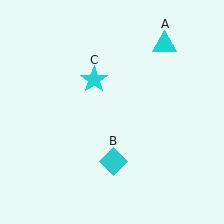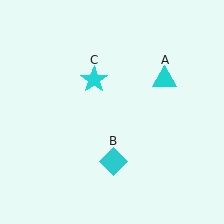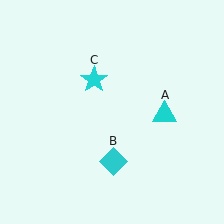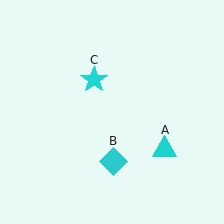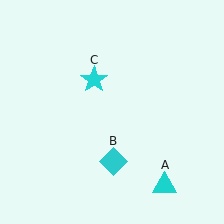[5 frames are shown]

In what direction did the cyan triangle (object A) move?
The cyan triangle (object A) moved down.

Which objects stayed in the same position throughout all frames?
Cyan diamond (object B) and cyan star (object C) remained stationary.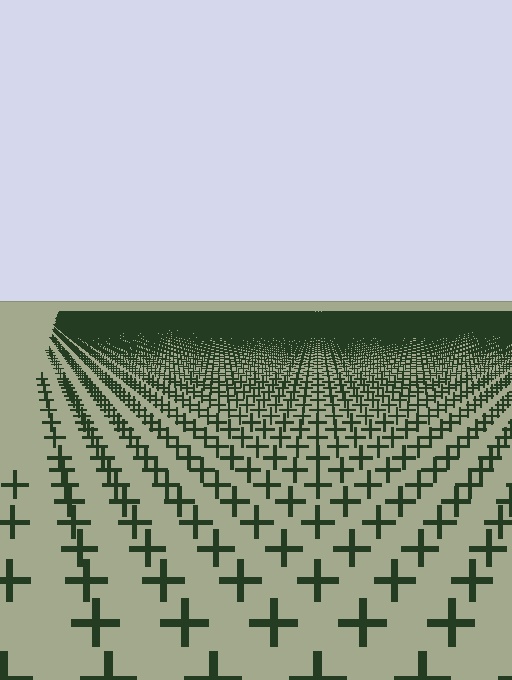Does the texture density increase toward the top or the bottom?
Density increases toward the top.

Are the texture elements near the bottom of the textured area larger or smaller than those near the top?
Larger. Near the bottom, elements are closer to the viewer and appear at a bigger on-screen size.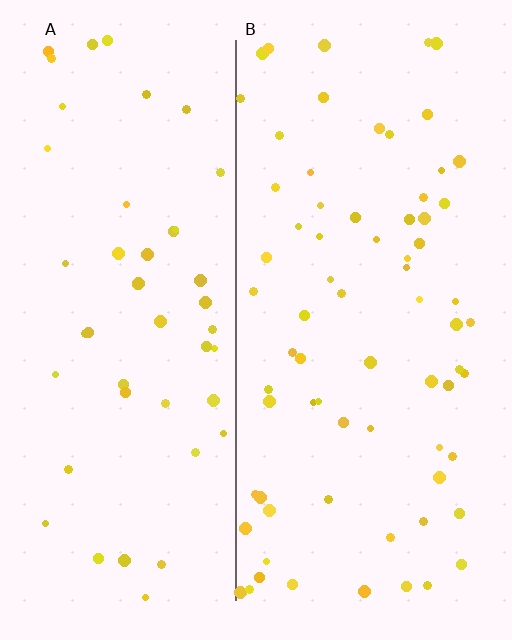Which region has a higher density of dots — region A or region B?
B (the right).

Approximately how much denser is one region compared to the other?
Approximately 1.5× — region B over region A.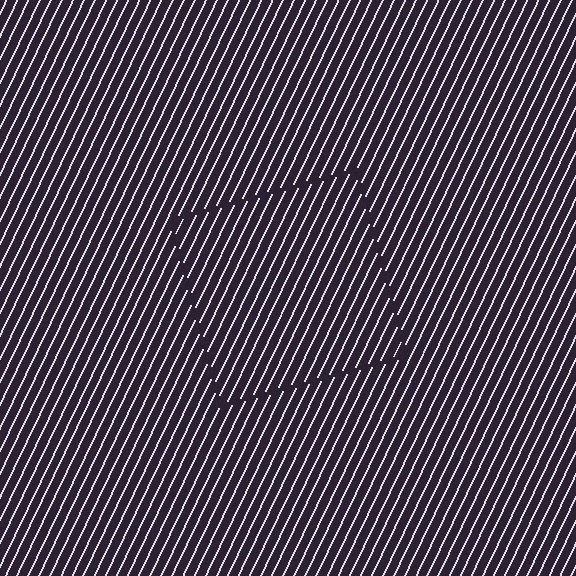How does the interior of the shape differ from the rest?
The interior of the shape contains the same grating, shifted by half a period — the contour is defined by the phase discontinuity where line-ends from the inner and outer gratings abut.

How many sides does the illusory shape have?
4 sides — the line-ends trace a square.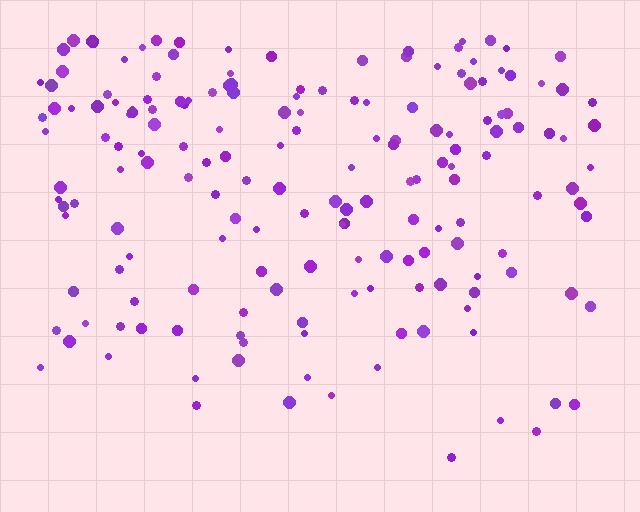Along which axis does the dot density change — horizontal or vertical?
Vertical.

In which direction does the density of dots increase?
From bottom to top, with the top side densest.